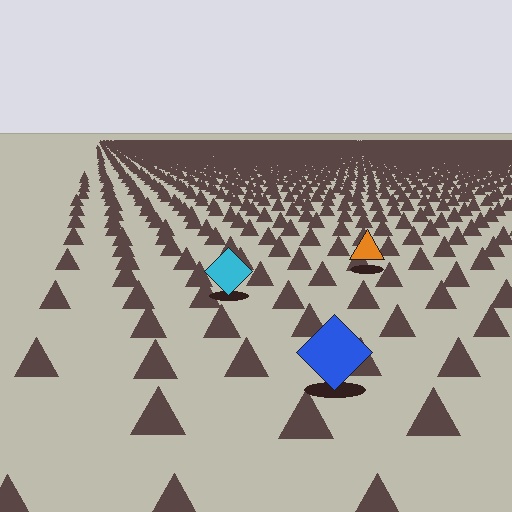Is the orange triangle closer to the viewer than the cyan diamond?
No. The cyan diamond is closer — you can tell from the texture gradient: the ground texture is coarser near it.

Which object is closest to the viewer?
The blue diamond is closest. The texture marks near it are larger and more spread out.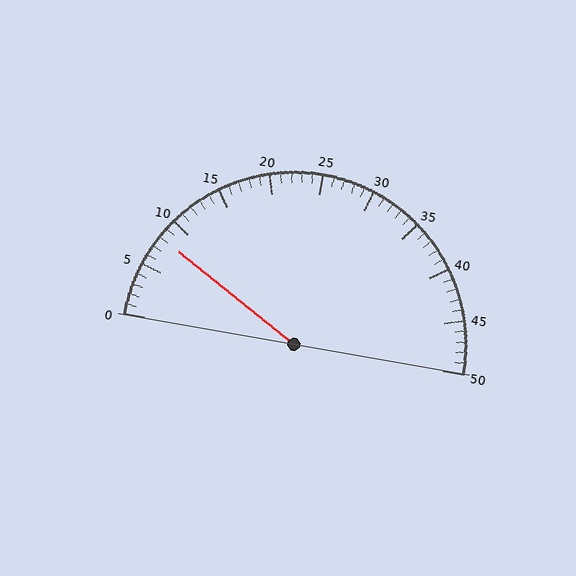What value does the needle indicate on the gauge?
The needle indicates approximately 8.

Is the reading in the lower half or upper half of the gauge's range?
The reading is in the lower half of the range (0 to 50).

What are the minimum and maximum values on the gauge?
The gauge ranges from 0 to 50.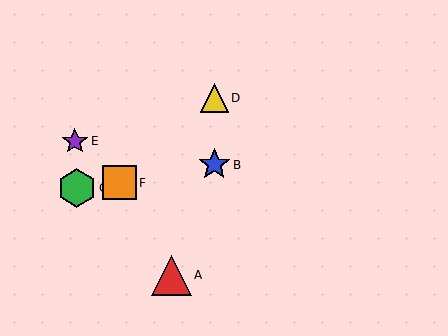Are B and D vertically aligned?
Yes, both are at x≈214.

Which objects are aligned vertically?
Objects B, D are aligned vertically.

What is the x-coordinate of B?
Object B is at x≈214.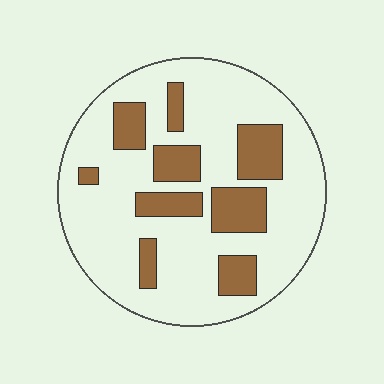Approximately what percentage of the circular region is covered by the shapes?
Approximately 25%.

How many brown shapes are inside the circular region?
9.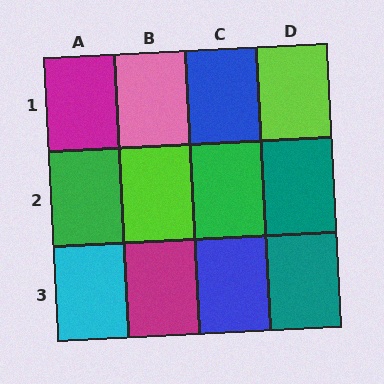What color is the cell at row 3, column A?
Cyan.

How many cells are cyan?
1 cell is cyan.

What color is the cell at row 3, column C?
Blue.